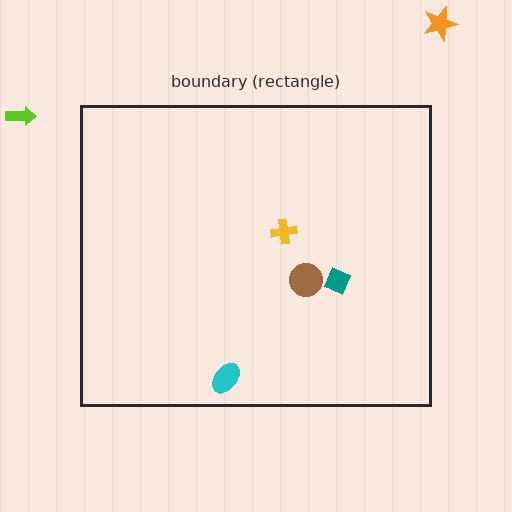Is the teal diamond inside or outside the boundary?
Inside.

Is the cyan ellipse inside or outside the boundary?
Inside.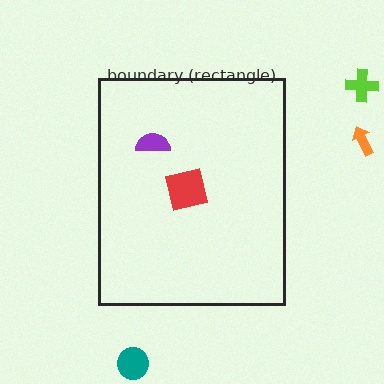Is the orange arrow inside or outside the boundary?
Outside.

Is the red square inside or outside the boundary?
Inside.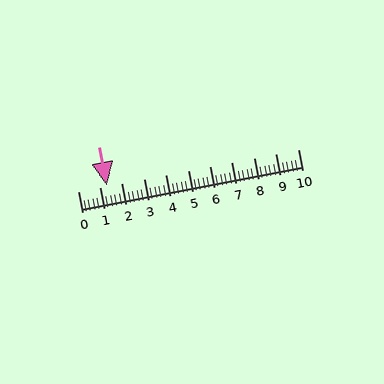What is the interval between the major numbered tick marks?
The major tick marks are spaced 1 units apart.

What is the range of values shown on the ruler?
The ruler shows values from 0 to 10.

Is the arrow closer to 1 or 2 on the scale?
The arrow is closer to 1.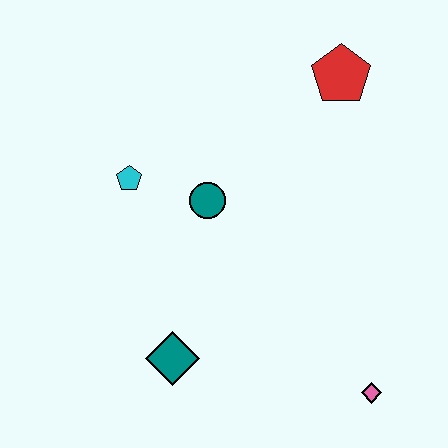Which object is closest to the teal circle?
The cyan pentagon is closest to the teal circle.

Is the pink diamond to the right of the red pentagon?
Yes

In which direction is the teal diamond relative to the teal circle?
The teal diamond is below the teal circle.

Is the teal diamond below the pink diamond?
No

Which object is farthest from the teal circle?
The pink diamond is farthest from the teal circle.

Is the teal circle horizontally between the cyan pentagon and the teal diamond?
No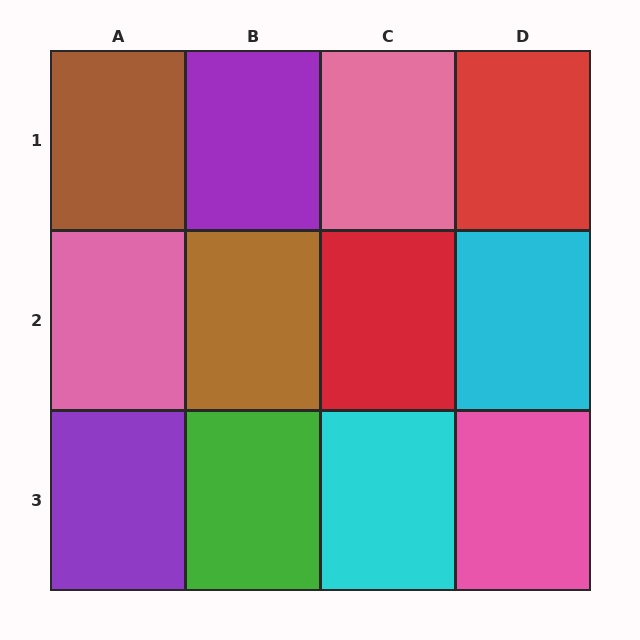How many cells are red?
2 cells are red.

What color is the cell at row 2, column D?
Cyan.